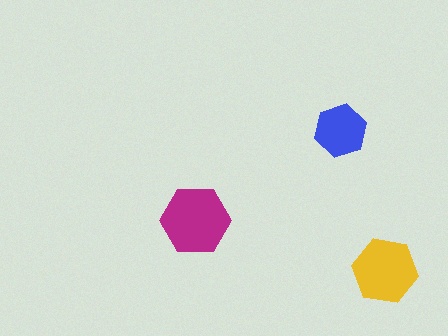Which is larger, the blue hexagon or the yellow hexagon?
The yellow one.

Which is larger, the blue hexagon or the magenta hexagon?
The magenta one.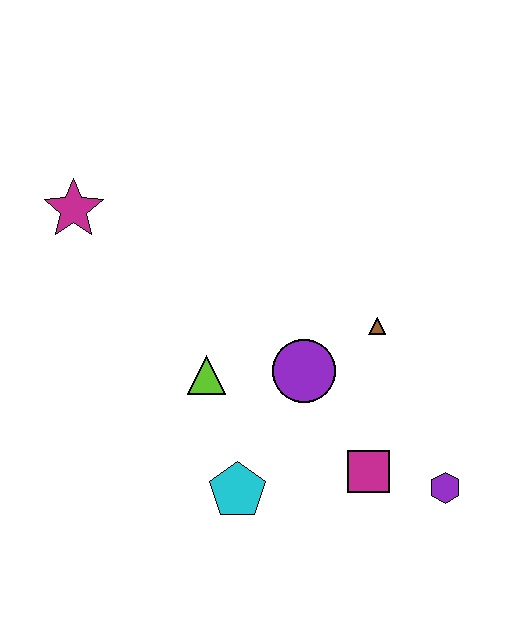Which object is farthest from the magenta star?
The purple hexagon is farthest from the magenta star.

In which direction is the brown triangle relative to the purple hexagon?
The brown triangle is above the purple hexagon.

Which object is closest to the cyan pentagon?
The lime triangle is closest to the cyan pentagon.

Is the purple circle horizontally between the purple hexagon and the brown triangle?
No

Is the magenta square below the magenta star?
Yes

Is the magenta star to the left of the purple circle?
Yes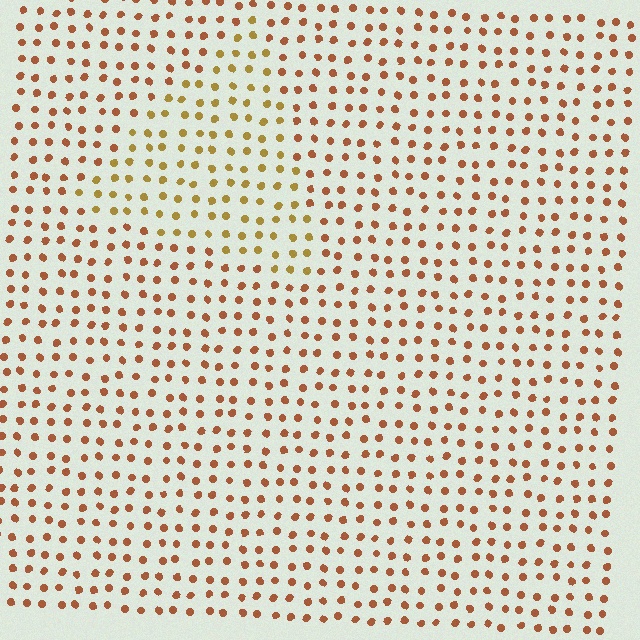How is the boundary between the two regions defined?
The boundary is defined purely by a slight shift in hue (about 28 degrees). Spacing, size, and orientation are identical on both sides.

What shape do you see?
I see a triangle.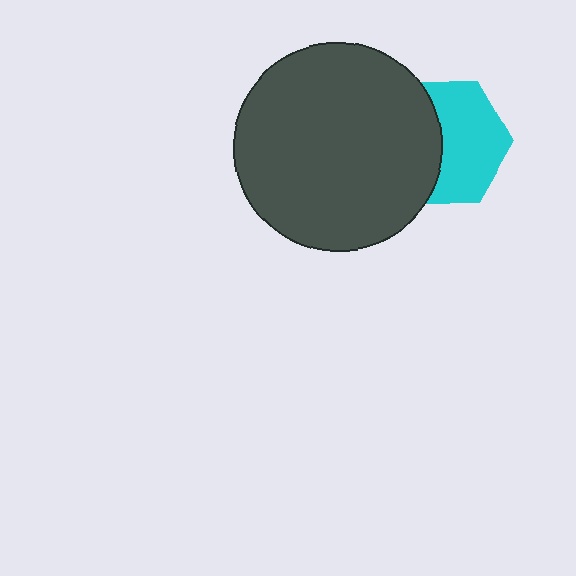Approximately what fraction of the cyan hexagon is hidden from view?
Roughly 43% of the cyan hexagon is hidden behind the dark gray circle.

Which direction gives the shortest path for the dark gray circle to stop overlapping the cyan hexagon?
Moving left gives the shortest separation.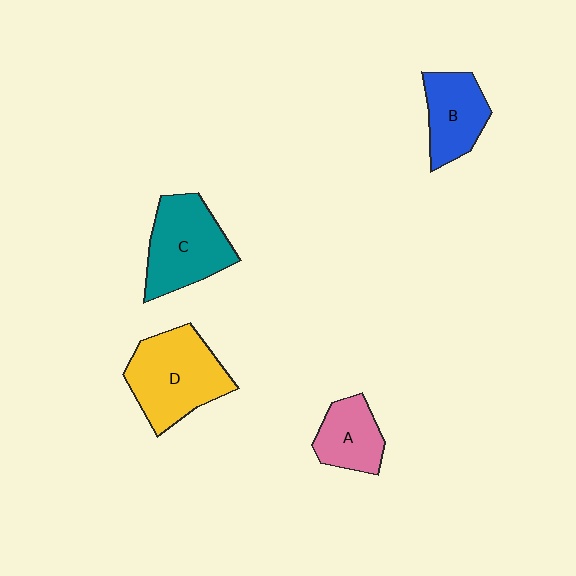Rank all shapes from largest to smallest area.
From largest to smallest: D (yellow), C (teal), B (blue), A (pink).